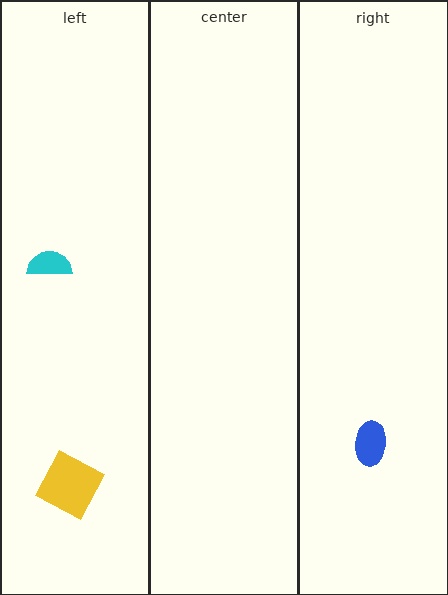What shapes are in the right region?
The blue ellipse.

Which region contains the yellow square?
The left region.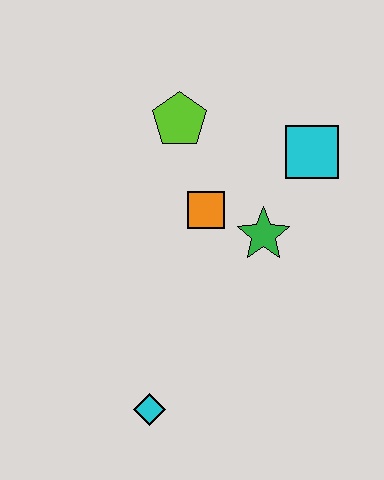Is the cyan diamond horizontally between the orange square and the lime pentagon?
No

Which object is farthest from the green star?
The cyan diamond is farthest from the green star.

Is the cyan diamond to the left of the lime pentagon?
Yes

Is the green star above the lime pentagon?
No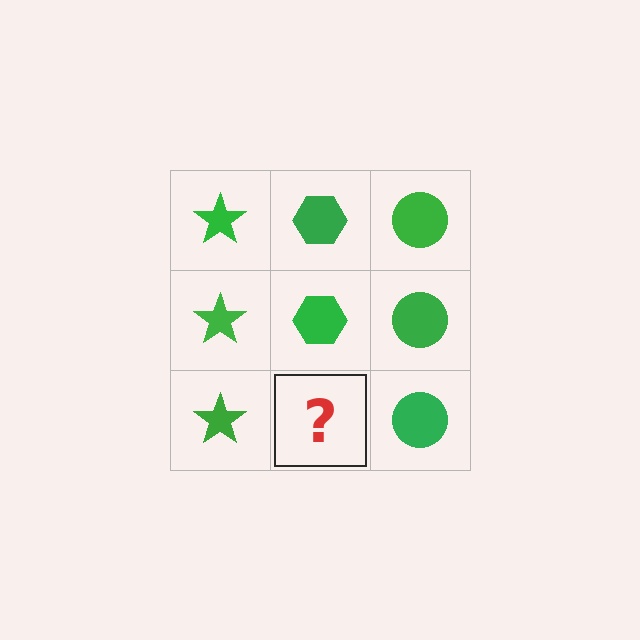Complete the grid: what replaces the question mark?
The question mark should be replaced with a green hexagon.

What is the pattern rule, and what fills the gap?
The rule is that each column has a consistent shape. The gap should be filled with a green hexagon.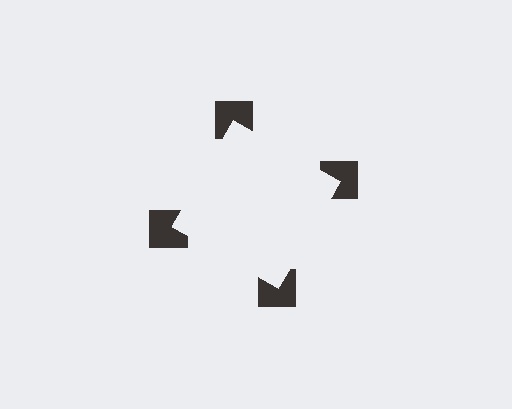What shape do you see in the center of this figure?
An illusory square — its edges are inferred from the aligned wedge cuts in the notched squares, not physically drawn.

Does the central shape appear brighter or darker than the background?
It typically appears slightly brighter than the background, even though no actual brightness change is drawn.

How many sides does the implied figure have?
4 sides.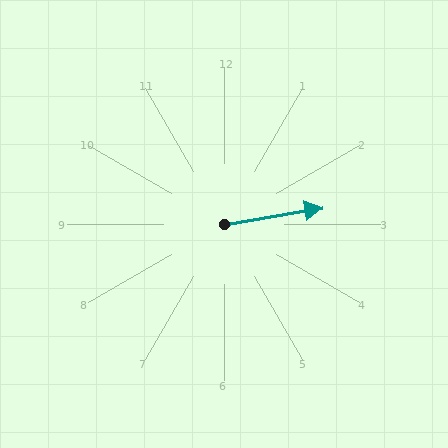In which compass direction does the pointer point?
East.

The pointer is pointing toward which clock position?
Roughly 3 o'clock.